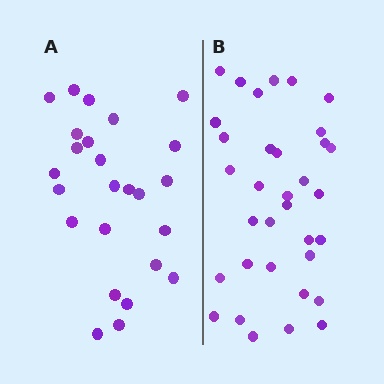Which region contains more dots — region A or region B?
Region B (the right region) has more dots.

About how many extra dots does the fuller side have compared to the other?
Region B has roughly 8 or so more dots than region A.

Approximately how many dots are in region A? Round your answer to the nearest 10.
About 20 dots. (The exact count is 25, which rounds to 20.)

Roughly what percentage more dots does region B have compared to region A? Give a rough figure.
About 35% more.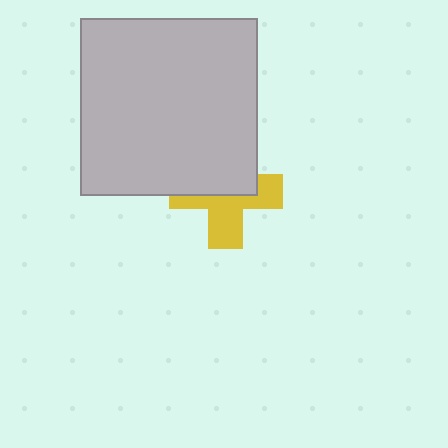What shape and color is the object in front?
The object in front is a light gray square.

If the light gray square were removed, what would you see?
You would see the complete yellow cross.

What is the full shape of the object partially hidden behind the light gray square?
The partially hidden object is a yellow cross.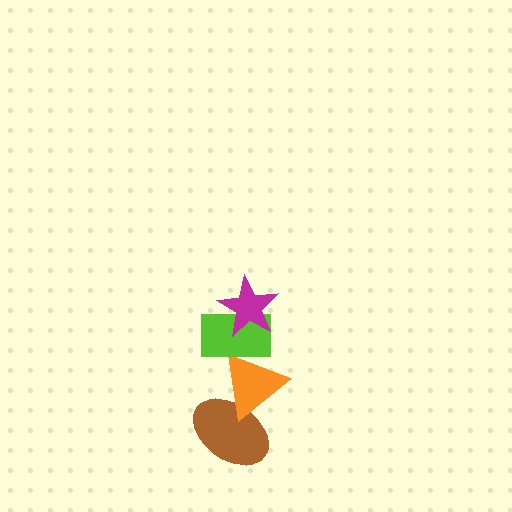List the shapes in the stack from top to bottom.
From top to bottom: the magenta star, the lime rectangle, the orange triangle, the brown ellipse.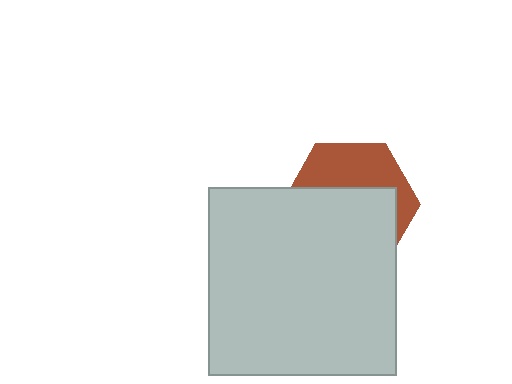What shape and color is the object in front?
The object in front is a light gray square.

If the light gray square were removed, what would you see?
You would see the complete brown hexagon.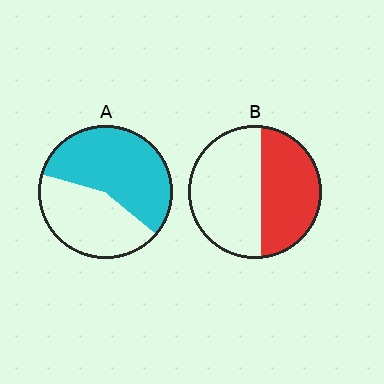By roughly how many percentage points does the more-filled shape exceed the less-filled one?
By roughly 15 percentage points (A over B).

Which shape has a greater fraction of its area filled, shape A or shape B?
Shape A.